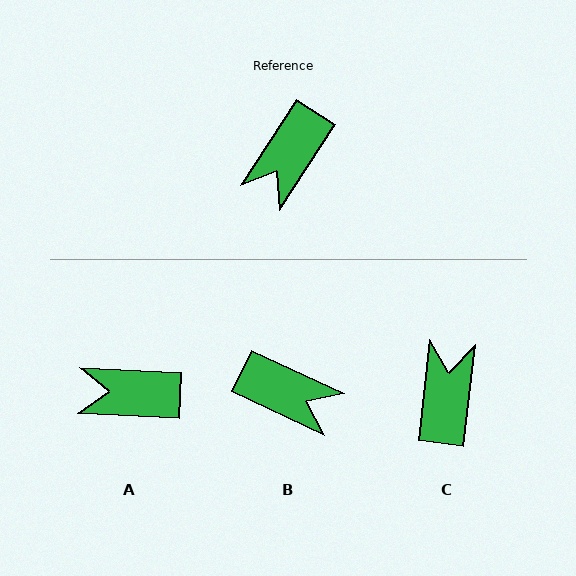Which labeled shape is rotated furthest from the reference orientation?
C, about 153 degrees away.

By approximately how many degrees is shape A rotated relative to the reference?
Approximately 60 degrees clockwise.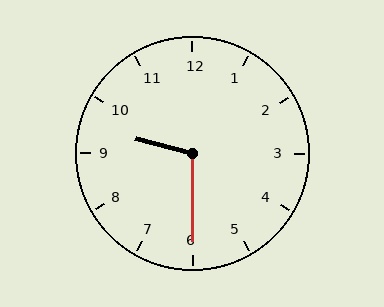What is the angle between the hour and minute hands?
Approximately 105 degrees.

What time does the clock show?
9:30.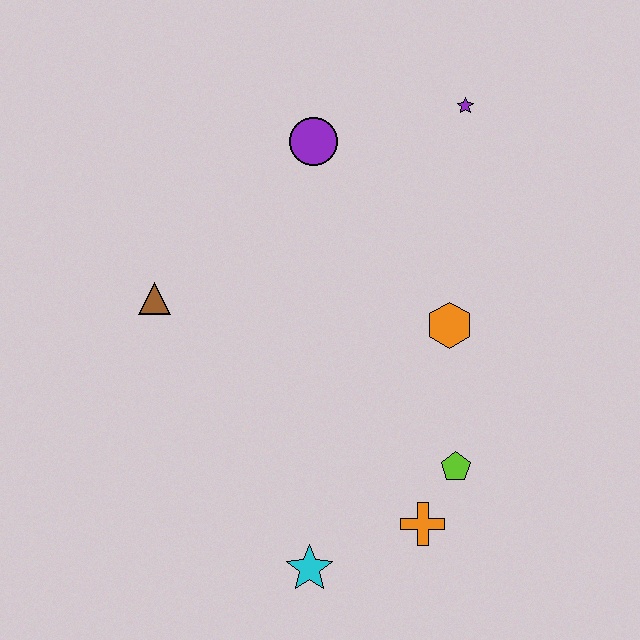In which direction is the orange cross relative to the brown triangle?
The orange cross is to the right of the brown triangle.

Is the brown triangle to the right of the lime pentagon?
No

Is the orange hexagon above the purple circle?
No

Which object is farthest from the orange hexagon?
The brown triangle is farthest from the orange hexagon.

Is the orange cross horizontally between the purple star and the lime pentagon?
No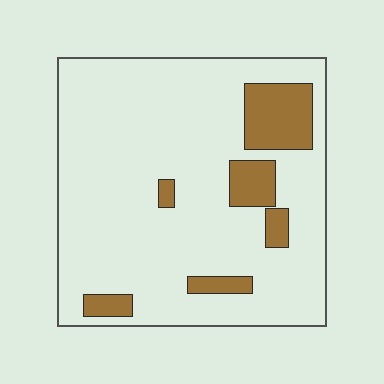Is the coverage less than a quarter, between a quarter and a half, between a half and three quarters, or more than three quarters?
Less than a quarter.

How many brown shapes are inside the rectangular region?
6.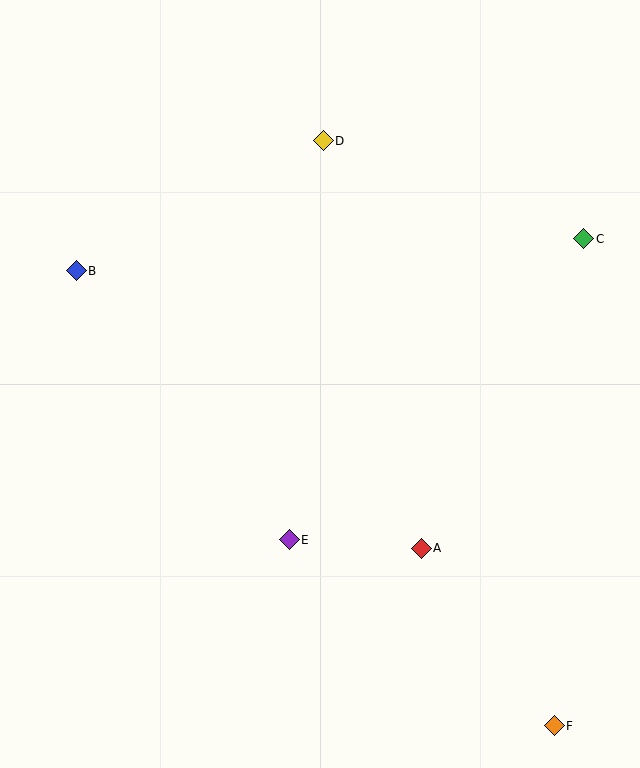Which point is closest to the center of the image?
Point E at (289, 540) is closest to the center.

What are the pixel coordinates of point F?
Point F is at (554, 726).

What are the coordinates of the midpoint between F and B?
The midpoint between F and B is at (315, 498).